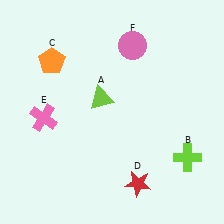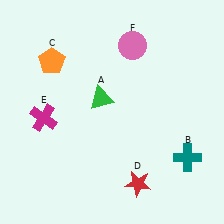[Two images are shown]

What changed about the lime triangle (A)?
In Image 1, A is lime. In Image 2, it changed to green.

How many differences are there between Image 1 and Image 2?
There are 3 differences between the two images.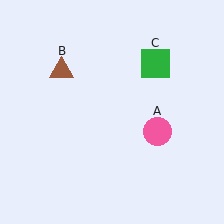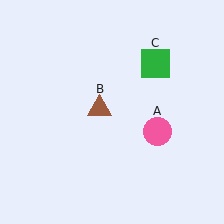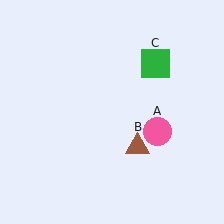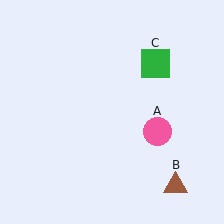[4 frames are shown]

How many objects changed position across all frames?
1 object changed position: brown triangle (object B).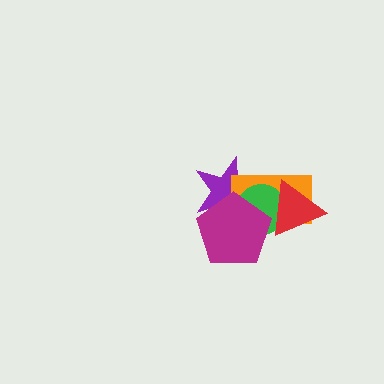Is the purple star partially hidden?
Yes, it is partially covered by another shape.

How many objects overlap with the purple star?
3 objects overlap with the purple star.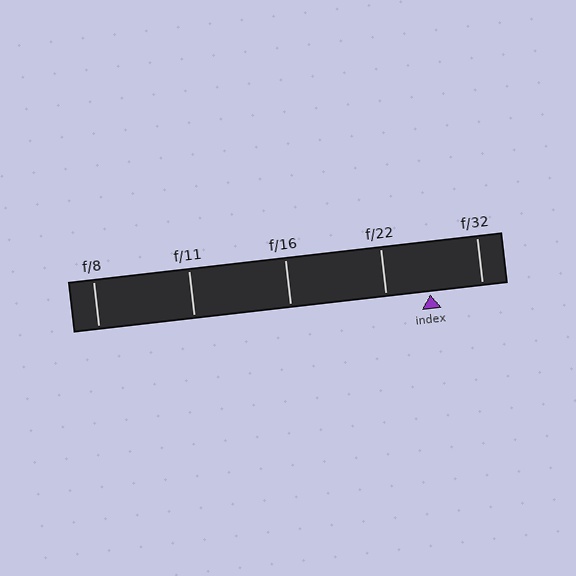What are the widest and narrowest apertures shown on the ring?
The widest aperture shown is f/8 and the narrowest is f/32.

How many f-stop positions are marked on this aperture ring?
There are 5 f-stop positions marked.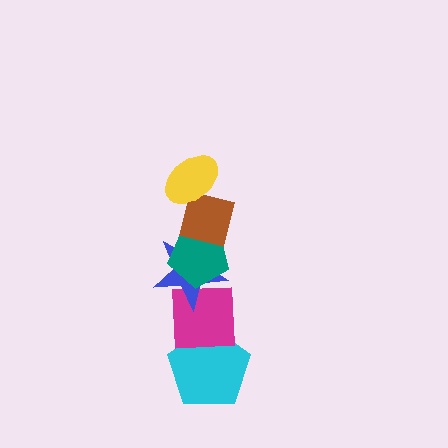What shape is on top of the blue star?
The teal pentagon is on top of the blue star.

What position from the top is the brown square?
The brown square is 2nd from the top.